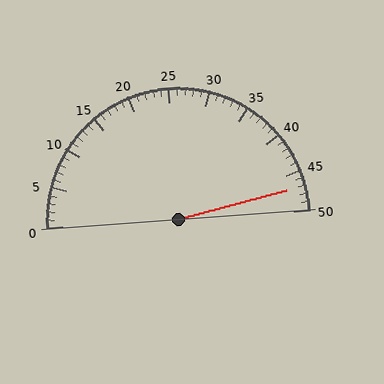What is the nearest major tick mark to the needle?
The nearest major tick mark is 45.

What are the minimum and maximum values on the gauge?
The gauge ranges from 0 to 50.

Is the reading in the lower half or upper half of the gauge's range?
The reading is in the upper half of the range (0 to 50).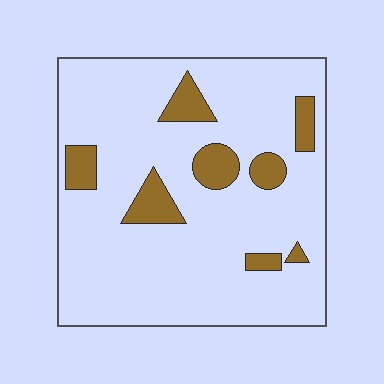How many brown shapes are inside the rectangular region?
8.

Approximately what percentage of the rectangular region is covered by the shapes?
Approximately 15%.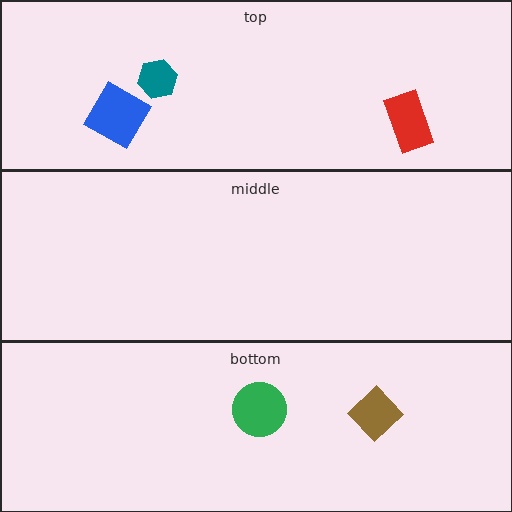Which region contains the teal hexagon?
The top region.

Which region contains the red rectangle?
The top region.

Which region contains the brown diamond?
The bottom region.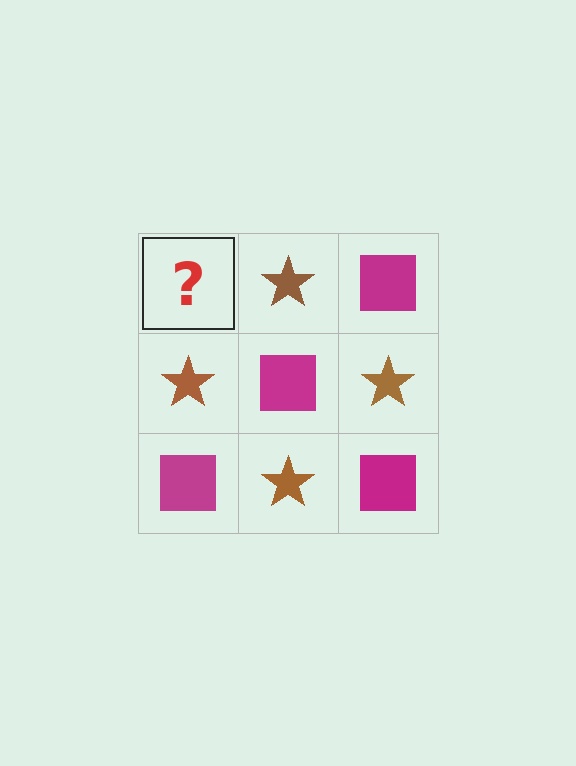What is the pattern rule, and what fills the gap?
The rule is that it alternates magenta square and brown star in a checkerboard pattern. The gap should be filled with a magenta square.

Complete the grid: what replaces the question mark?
The question mark should be replaced with a magenta square.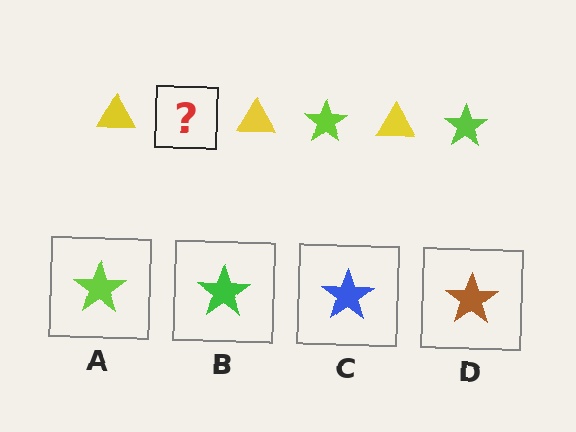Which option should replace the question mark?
Option A.